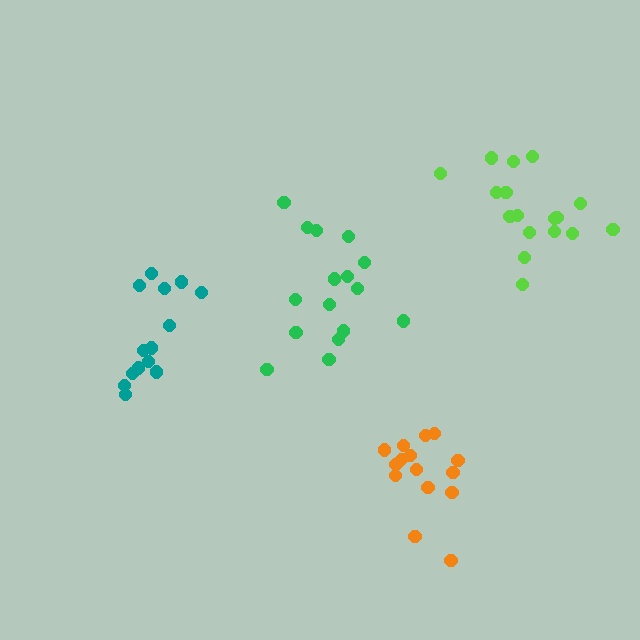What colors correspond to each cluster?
The clusters are colored: green, lime, orange, teal.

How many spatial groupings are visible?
There are 4 spatial groupings.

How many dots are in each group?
Group 1: 16 dots, Group 2: 18 dots, Group 3: 15 dots, Group 4: 14 dots (63 total).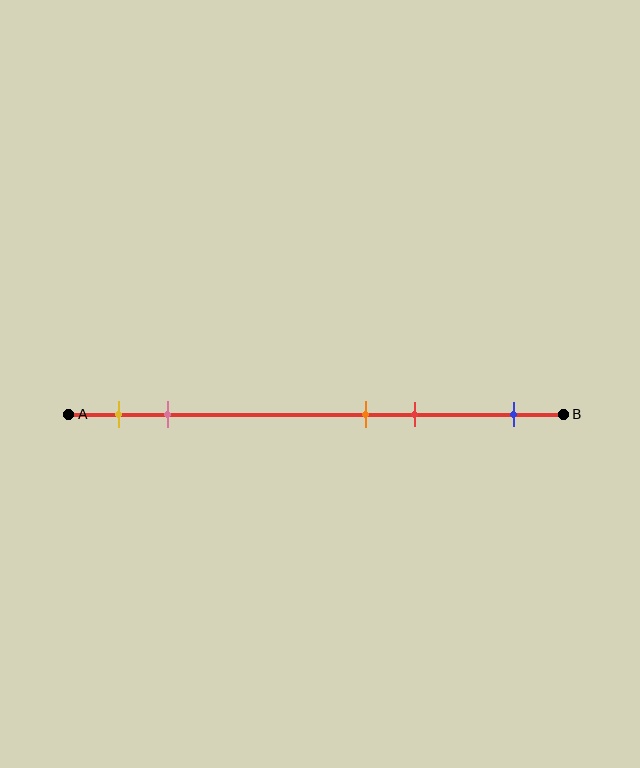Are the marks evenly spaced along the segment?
No, the marks are not evenly spaced.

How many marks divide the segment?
There are 5 marks dividing the segment.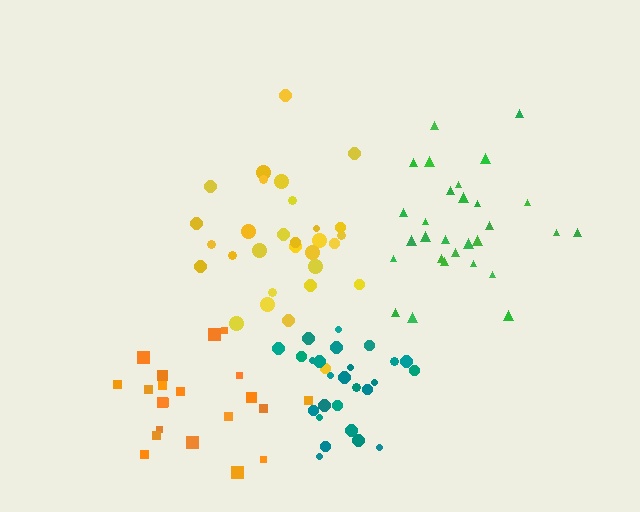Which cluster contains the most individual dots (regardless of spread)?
Yellow (30).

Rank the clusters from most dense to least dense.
teal, orange, green, yellow.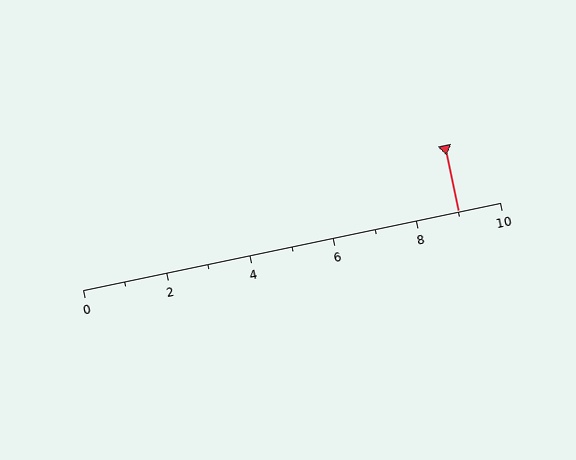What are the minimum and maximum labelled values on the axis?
The axis runs from 0 to 10.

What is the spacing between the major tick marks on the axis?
The major ticks are spaced 2 apart.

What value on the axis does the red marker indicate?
The marker indicates approximately 9.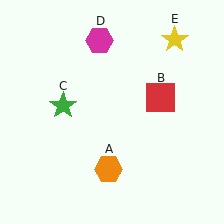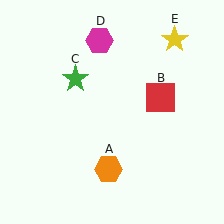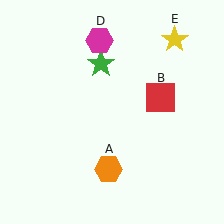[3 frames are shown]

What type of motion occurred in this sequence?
The green star (object C) rotated clockwise around the center of the scene.